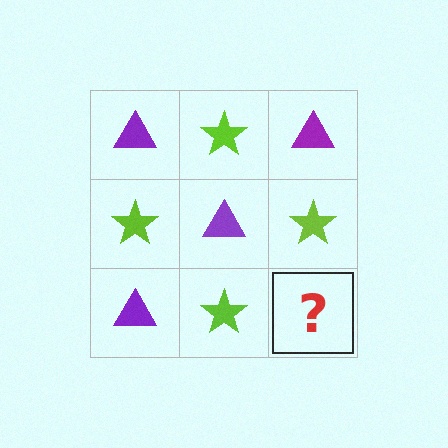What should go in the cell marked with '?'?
The missing cell should contain a purple triangle.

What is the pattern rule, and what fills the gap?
The rule is that it alternates purple triangle and lime star in a checkerboard pattern. The gap should be filled with a purple triangle.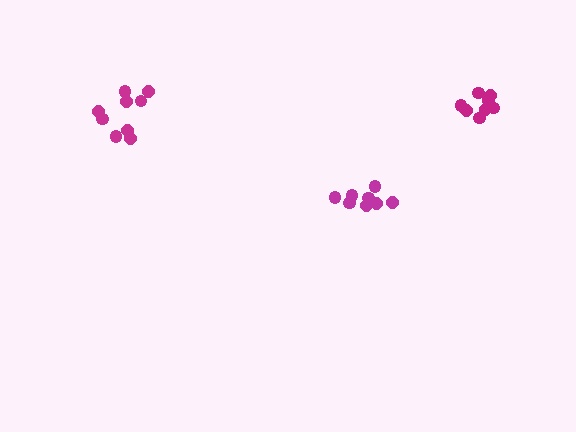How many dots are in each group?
Group 1: 8 dots, Group 2: 8 dots, Group 3: 9 dots (25 total).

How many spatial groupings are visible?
There are 3 spatial groupings.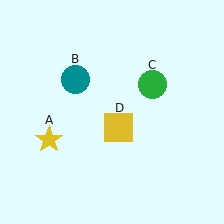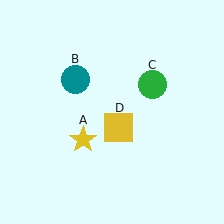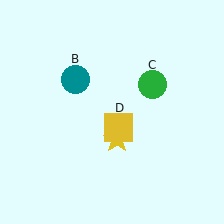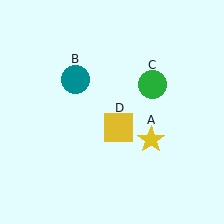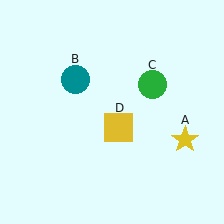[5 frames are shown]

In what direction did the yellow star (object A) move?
The yellow star (object A) moved right.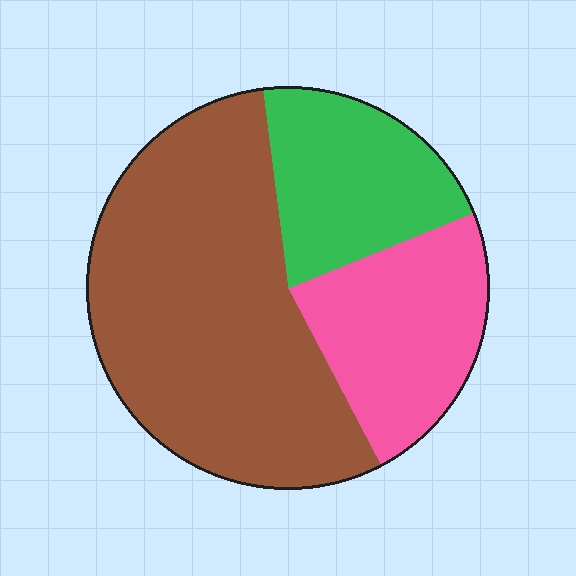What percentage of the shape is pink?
Pink takes up about one quarter (1/4) of the shape.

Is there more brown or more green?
Brown.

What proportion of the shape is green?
Green covers 21% of the shape.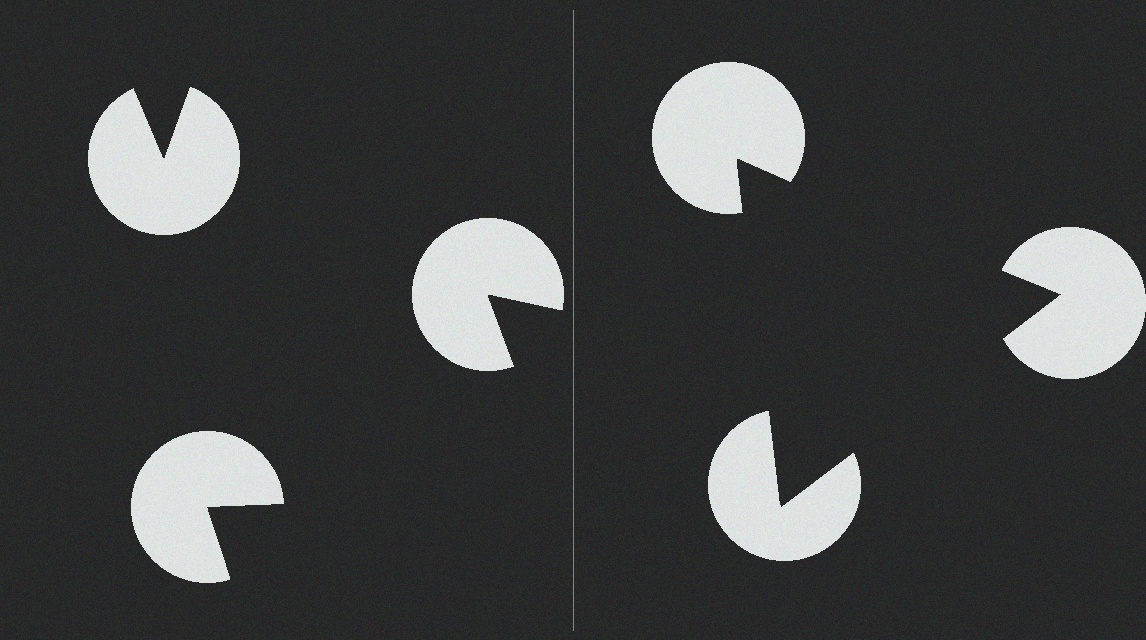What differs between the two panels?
The pac-man discs are positioned identically on both sides; only the wedge orientations differ. On the right they align to a triangle; on the left they are misaligned.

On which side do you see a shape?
An illusory triangle appears on the right side. On the left side the wedge cuts are rotated, so no coherent shape forms.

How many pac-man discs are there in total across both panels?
6 — 3 on each side.